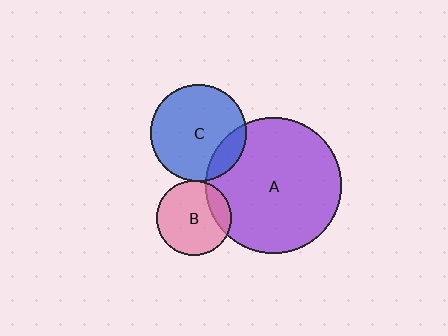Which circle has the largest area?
Circle A (purple).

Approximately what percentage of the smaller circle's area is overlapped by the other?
Approximately 15%.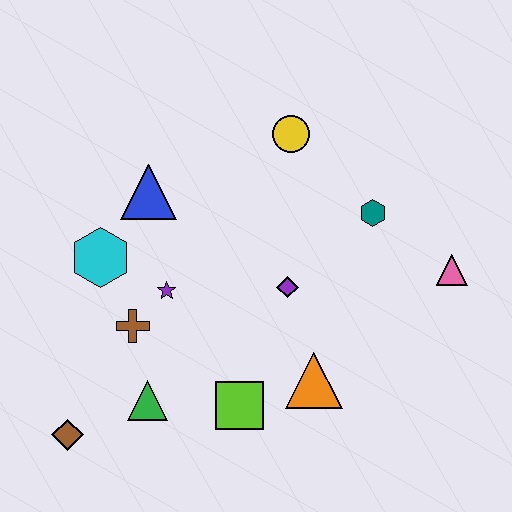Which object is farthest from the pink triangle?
The brown diamond is farthest from the pink triangle.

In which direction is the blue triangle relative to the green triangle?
The blue triangle is above the green triangle.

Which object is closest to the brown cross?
The purple star is closest to the brown cross.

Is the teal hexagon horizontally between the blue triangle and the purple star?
No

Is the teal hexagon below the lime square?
No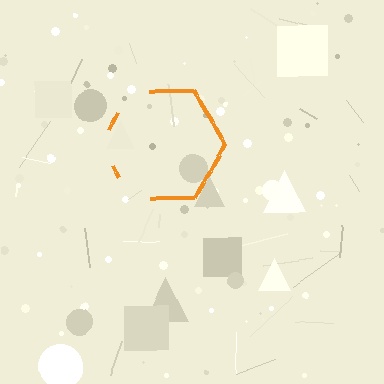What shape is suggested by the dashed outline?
The dashed outline suggests a hexagon.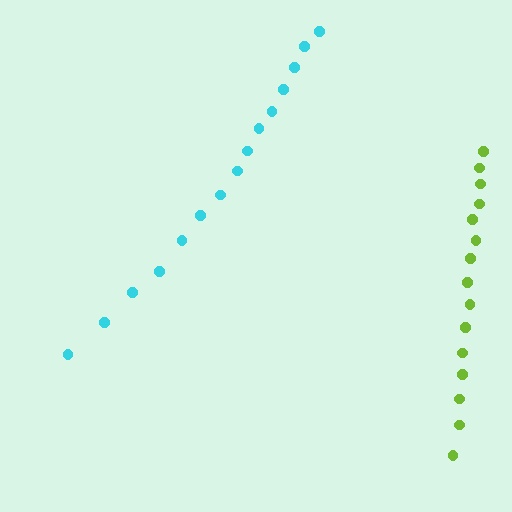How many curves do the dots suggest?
There are 2 distinct paths.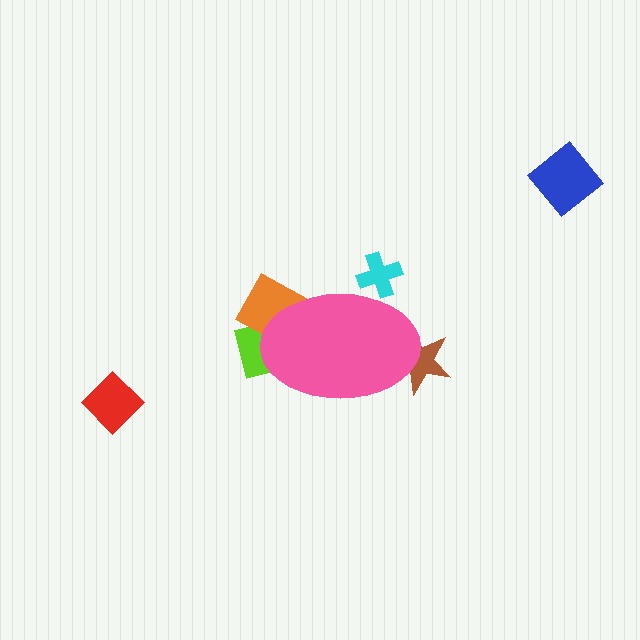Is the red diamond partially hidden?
No, the red diamond is fully visible.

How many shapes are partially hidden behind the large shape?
4 shapes are partially hidden.